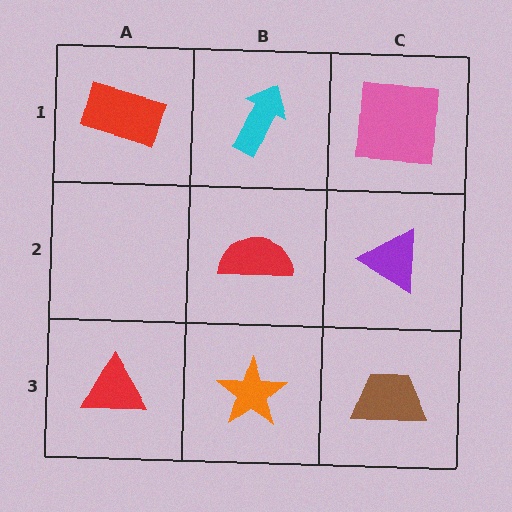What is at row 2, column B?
A red semicircle.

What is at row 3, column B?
An orange star.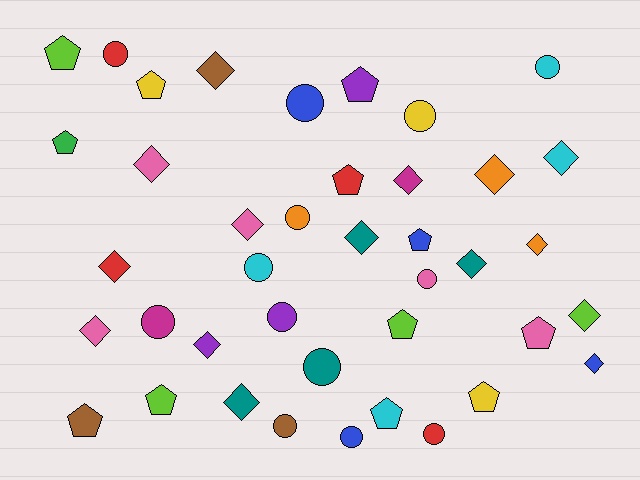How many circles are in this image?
There are 13 circles.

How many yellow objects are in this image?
There are 3 yellow objects.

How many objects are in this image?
There are 40 objects.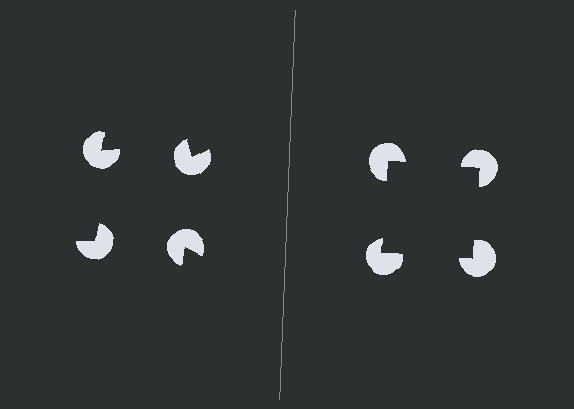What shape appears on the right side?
An illusory square.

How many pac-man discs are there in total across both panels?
8 — 4 on each side.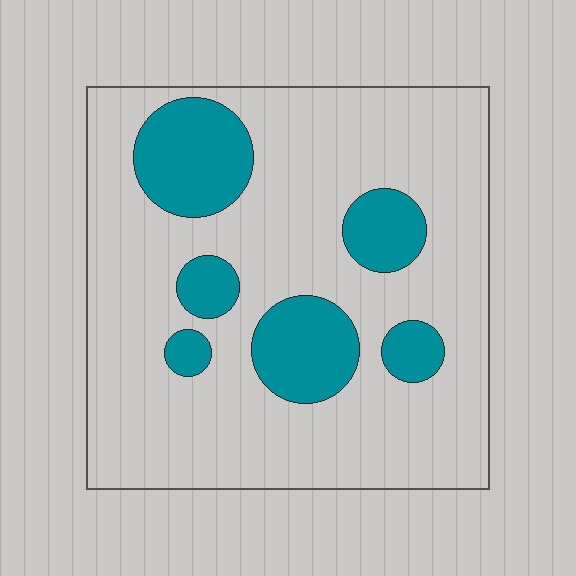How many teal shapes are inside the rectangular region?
6.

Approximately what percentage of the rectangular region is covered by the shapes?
Approximately 20%.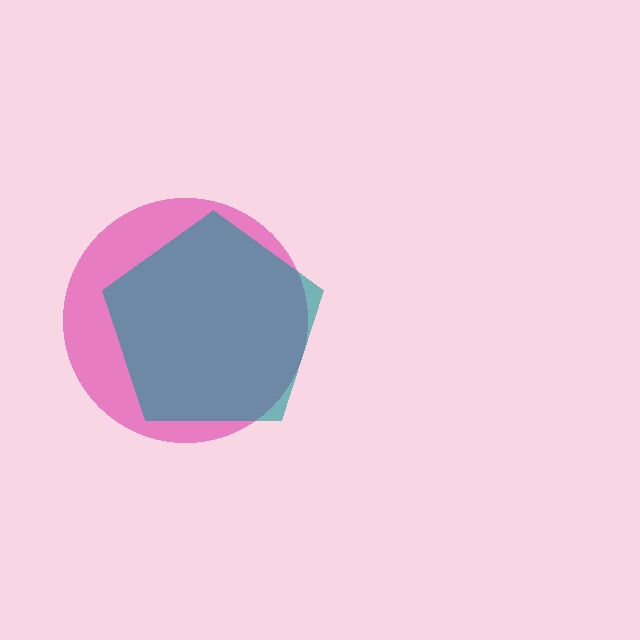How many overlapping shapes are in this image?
There are 2 overlapping shapes in the image.